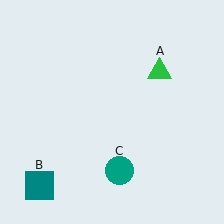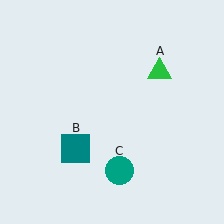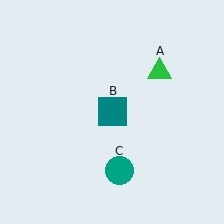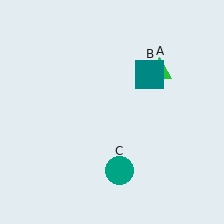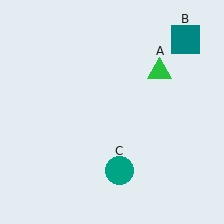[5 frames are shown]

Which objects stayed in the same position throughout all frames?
Green triangle (object A) and teal circle (object C) remained stationary.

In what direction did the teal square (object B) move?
The teal square (object B) moved up and to the right.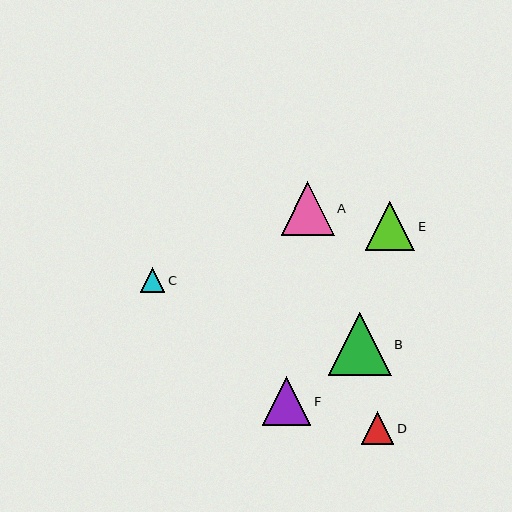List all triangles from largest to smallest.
From largest to smallest: B, A, E, F, D, C.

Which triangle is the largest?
Triangle B is the largest with a size of approximately 63 pixels.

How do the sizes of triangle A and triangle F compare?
Triangle A and triangle F are approximately the same size.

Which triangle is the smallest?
Triangle C is the smallest with a size of approximately 25 pixels.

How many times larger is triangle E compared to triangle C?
Triangle E is approximately 2.0 times the size of triangle C.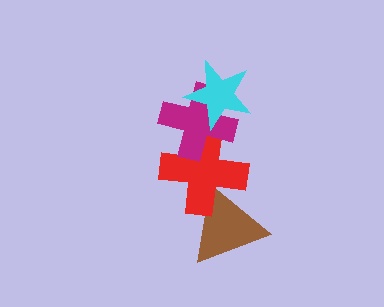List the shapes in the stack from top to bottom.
From top to bottom: the cyan star, the magenta cross, the red cross, the brown triangle.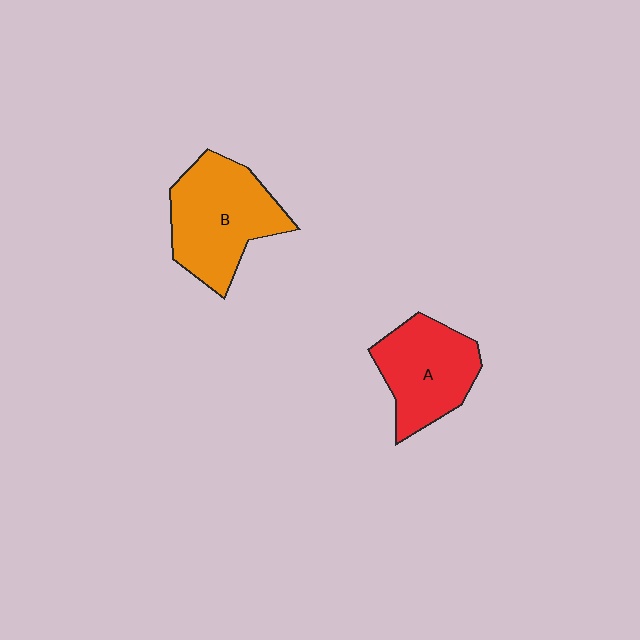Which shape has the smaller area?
Shape A (red).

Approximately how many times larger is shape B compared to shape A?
Approximately 1.2 times.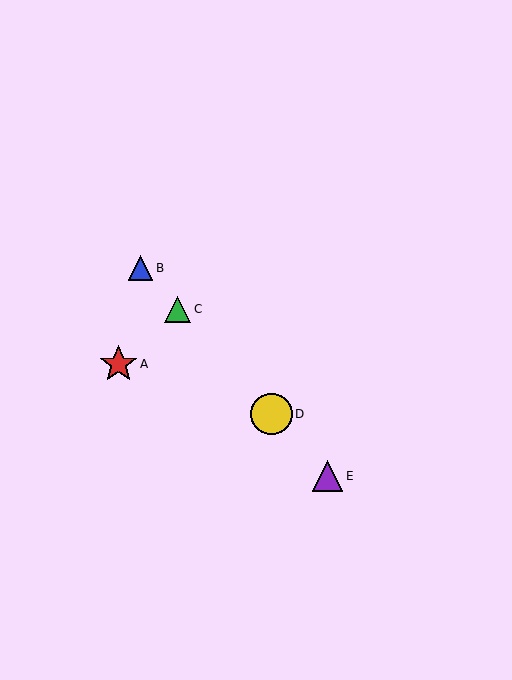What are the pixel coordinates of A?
Object A is at (118, 364).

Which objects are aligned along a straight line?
Objects B, C, D, E are aligned along a straight line.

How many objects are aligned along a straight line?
4 objects (B, C, D, E) are aligned along a straight line.